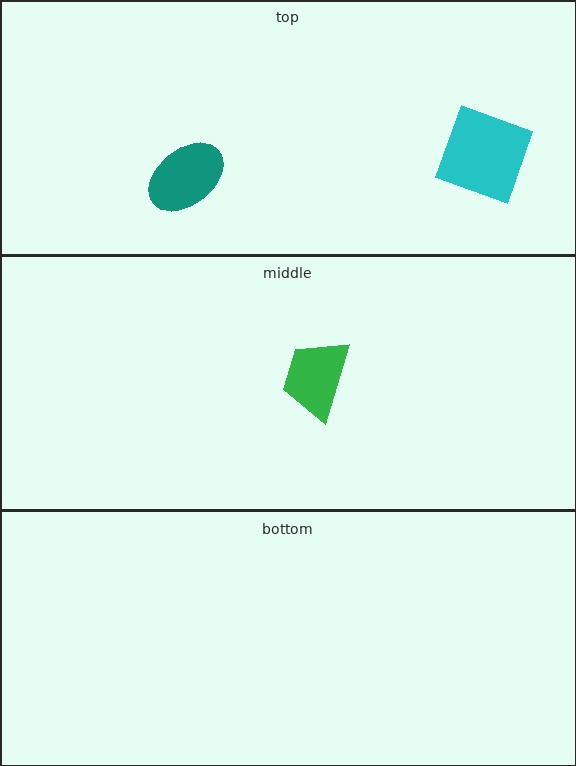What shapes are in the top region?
The teal ellipse, the cyan square.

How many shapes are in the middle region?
1.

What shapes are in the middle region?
The green trapezoid.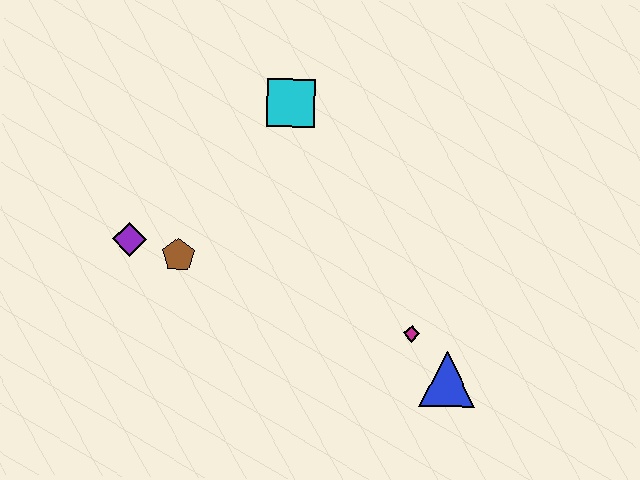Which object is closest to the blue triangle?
The magenta diamond is closest to the blue triangle.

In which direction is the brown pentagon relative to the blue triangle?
The brown pentagon is to the left of the blue triangle.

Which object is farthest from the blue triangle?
The purple diamond is farthest from the blue triangle.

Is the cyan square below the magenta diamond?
No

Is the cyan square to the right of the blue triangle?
No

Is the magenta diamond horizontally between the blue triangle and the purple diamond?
Yes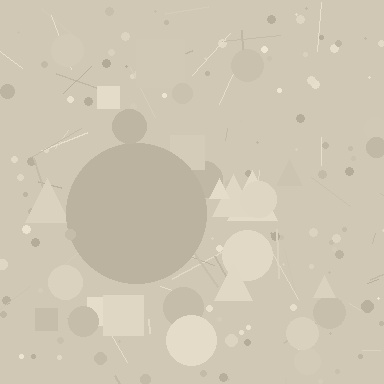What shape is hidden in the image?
A circle is hidden in the image.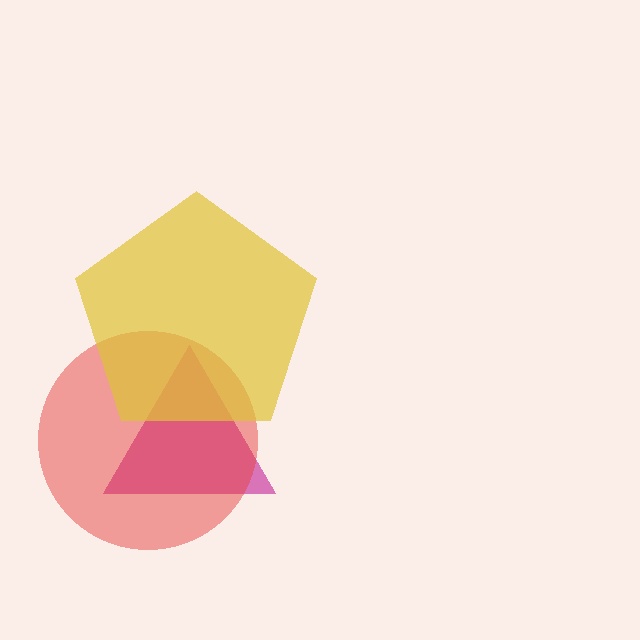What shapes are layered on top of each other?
The layered shapes are: a magenta triangle, a red circle, a yellow pentagon.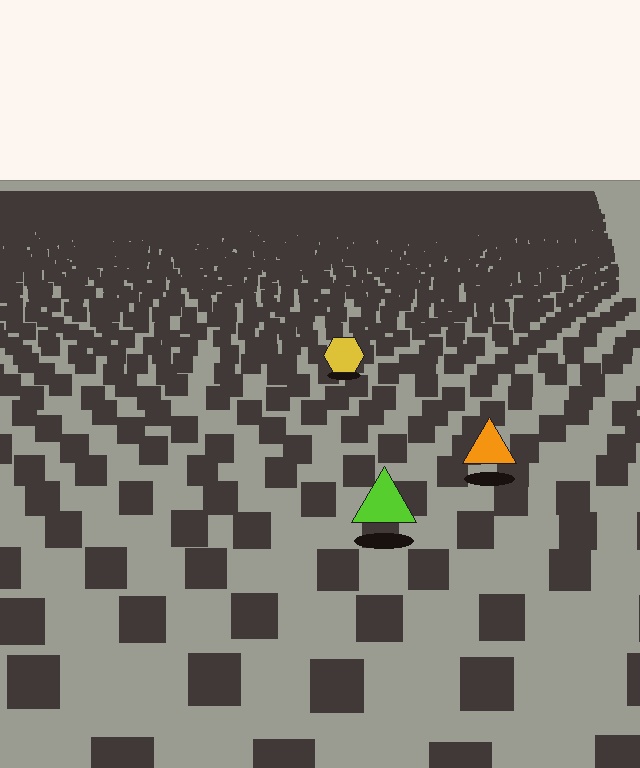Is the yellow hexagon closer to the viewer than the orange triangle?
No. The orange triangle is closer — you can tell from the texture gradient: the ground texture is coarser near it.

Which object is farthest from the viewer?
The yellow hexagon is farthest from the viewer. It appears smaller and the ground texture around it is denser.